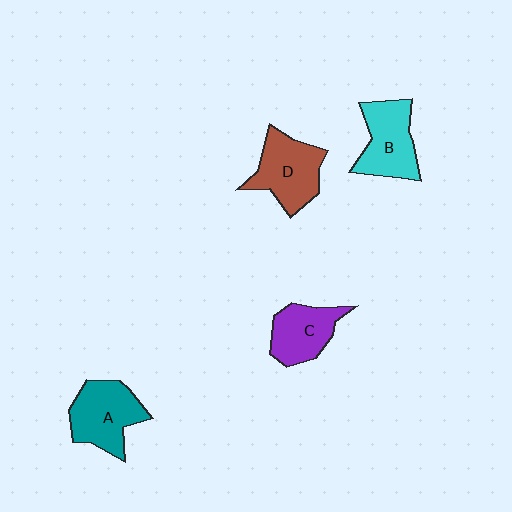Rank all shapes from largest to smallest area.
From largest to smallest: D (brown), A (teal), B (cyan), C (purple).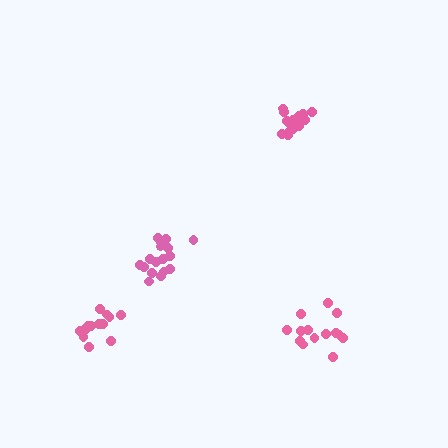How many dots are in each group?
Group 1: 14 dots, Group 2: 16 dots, Group 3: 17 dots, Group 4: 14 dots (61 total).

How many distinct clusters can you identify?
There are 4 distinct clusters.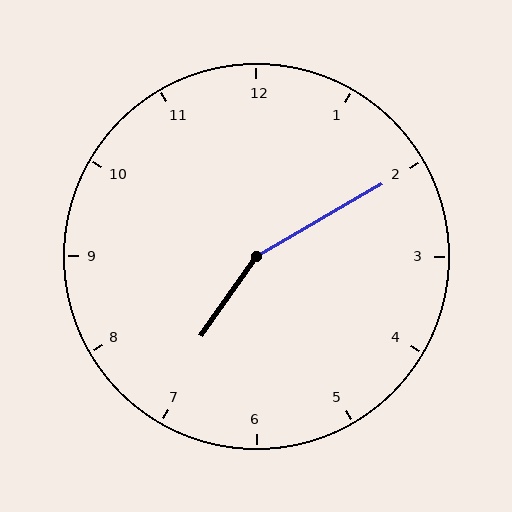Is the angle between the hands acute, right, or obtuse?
It is obtuse.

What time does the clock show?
7:10.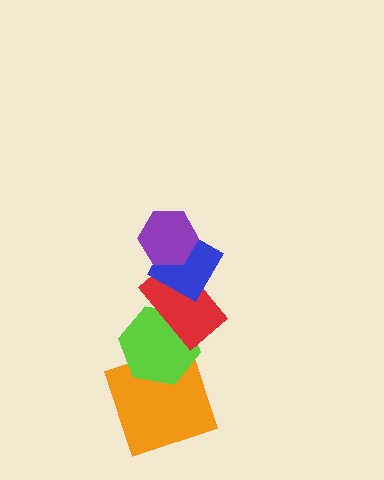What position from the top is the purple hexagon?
The purple hexagon is 1st from the top.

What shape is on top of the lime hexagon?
The red rectangle is on top of the lime hexagon.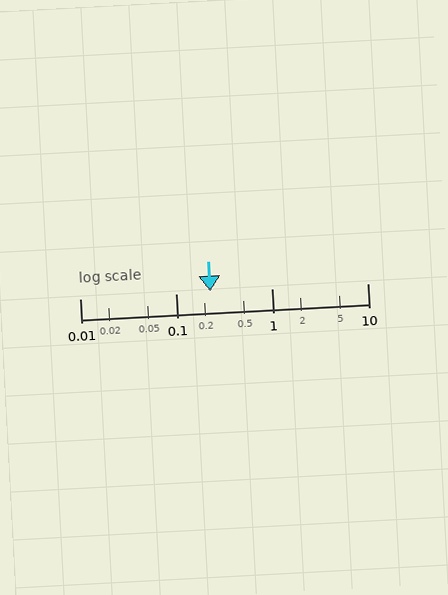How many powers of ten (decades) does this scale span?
The scale spans 3 decades, from 0.01 to 10.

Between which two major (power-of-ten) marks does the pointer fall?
The pointer is between 0.1 and 1.